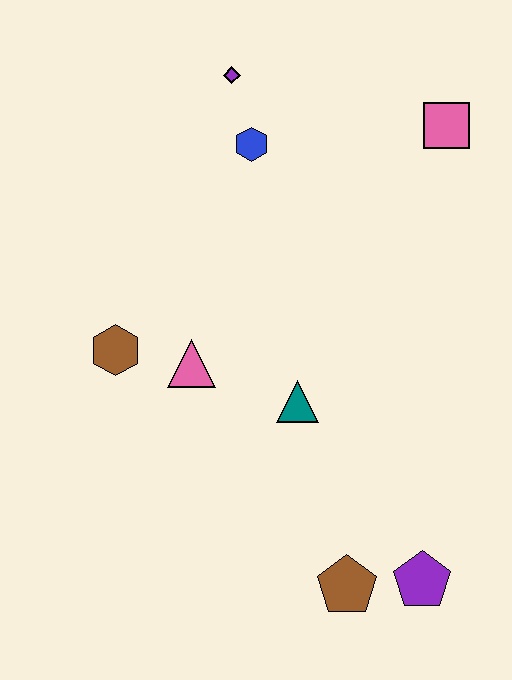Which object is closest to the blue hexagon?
The purple diamond is closest to the blue hexagon.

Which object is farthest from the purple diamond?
The purple pentagon is farthest from the purple diamond.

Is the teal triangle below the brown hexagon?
Yes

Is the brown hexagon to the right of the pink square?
No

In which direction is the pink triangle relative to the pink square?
The pink triangle is to the left of the pink square.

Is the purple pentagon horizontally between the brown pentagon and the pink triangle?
No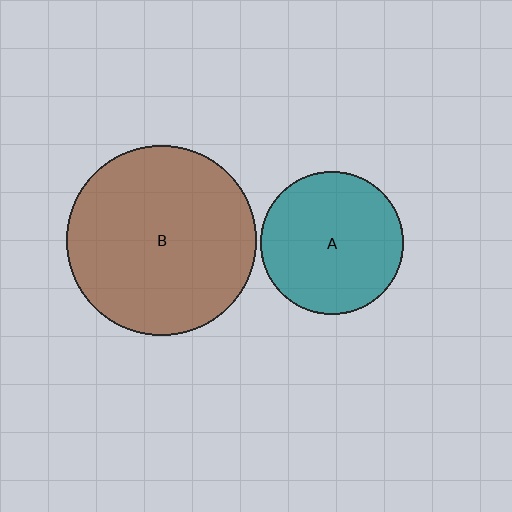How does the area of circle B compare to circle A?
Approximately 1.8 times.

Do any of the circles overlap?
No, none of the circles overlap.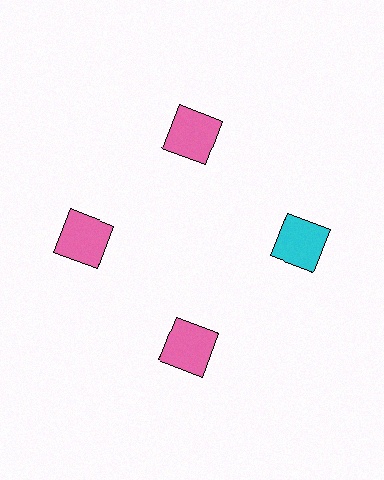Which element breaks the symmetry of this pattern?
The cyan square at roughly the 3 o'clock position breaks the symmetry. All other shapes are pink squares.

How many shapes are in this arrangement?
There are 4 shapes arranged in a ring pattern.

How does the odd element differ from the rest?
It has a different color: cyan instead of pink.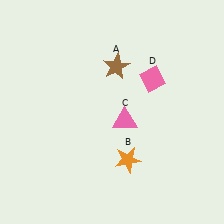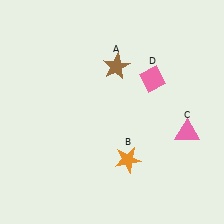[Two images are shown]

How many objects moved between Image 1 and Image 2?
1 object moved between the two images.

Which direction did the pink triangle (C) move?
The pink triangle (C) moved right.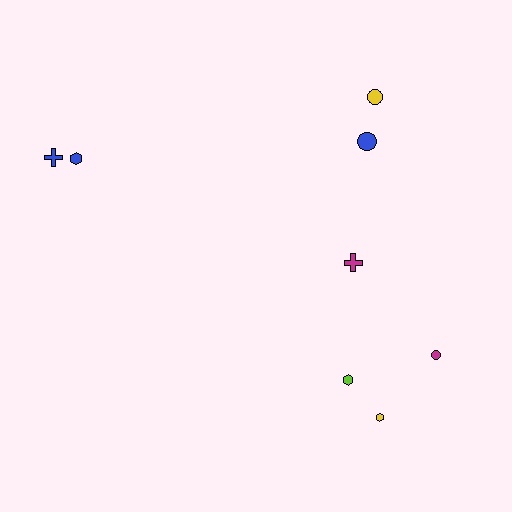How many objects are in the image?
There are 8 objects.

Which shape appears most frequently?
Circle, with 3 objects.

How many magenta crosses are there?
There is 1 magenta cross.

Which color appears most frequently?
Blue, with 3 objects.